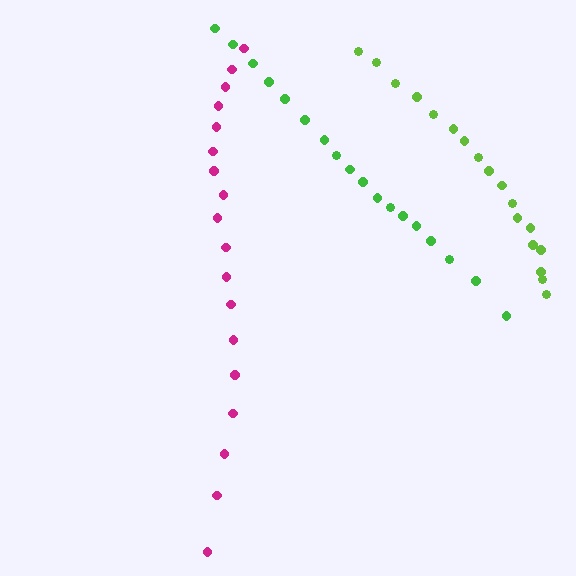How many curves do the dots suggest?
There are 3 distinct paths.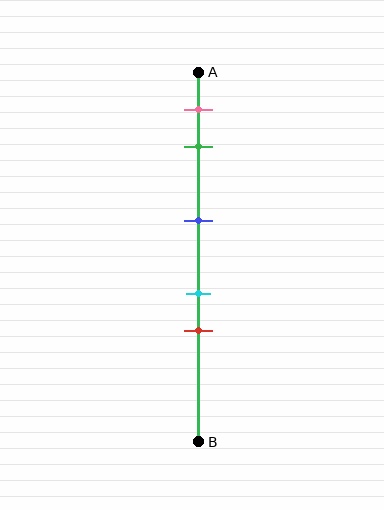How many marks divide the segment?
There are 5 marks dividing the segment.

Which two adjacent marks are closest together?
The cyan and red marks are the closest adjacent pair.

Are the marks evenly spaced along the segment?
No, the marks are not evenly spaced.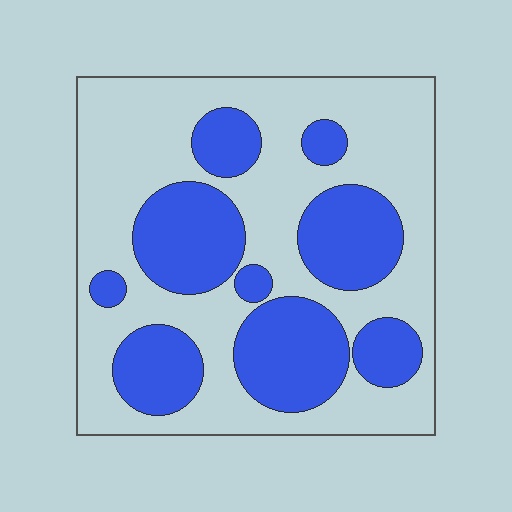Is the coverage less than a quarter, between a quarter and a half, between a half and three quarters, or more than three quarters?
Between a quarter and a half.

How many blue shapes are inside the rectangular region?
9.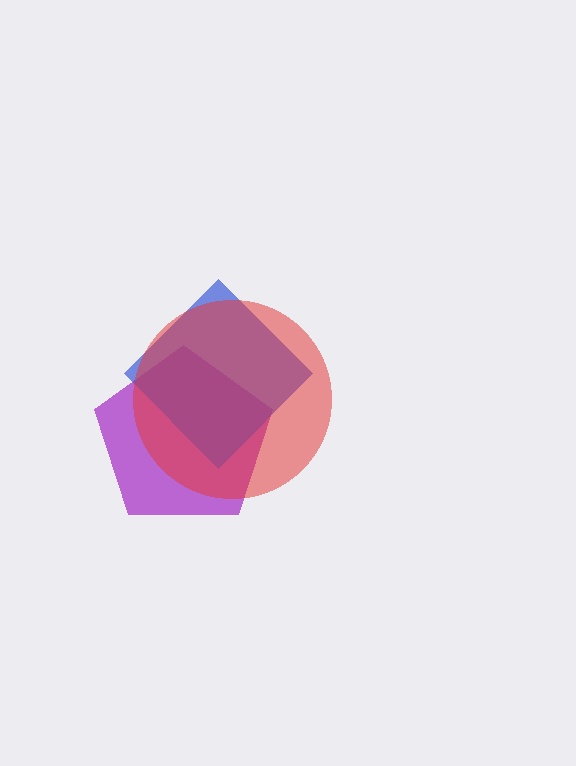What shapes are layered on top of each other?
The layered shapes are: a purple pentagon, a blue diamond, a red circle.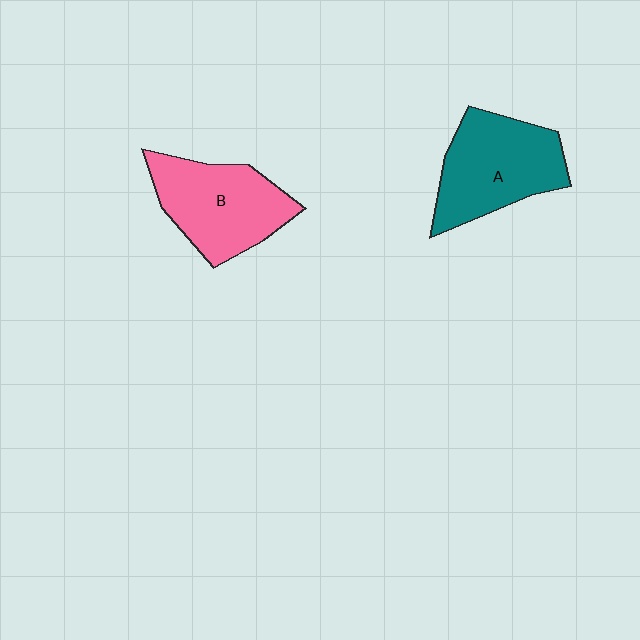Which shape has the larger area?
Shape A (teal).